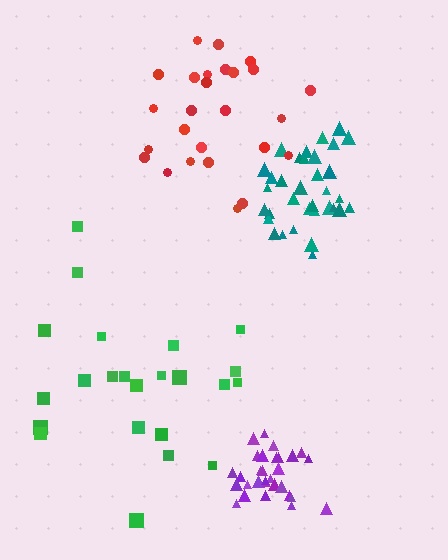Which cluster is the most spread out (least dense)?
Green.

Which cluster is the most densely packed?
Purple.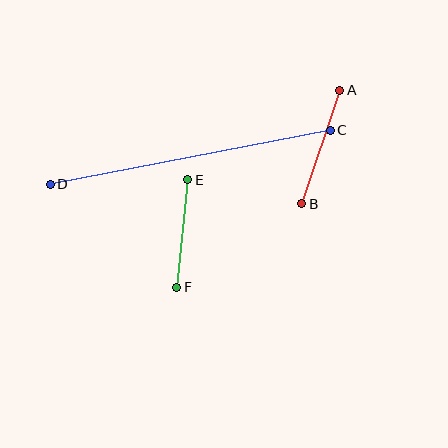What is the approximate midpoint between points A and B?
The midpoint is at approximately (321, 147) pixels.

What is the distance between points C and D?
The distance is approximately 285 pixels.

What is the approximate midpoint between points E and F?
The midpoint is at approximately (182, 233) pixels.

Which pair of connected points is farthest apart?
Points C and D are farthest apart.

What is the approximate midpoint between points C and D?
The midpoint is at approximately (190, 157) pixels.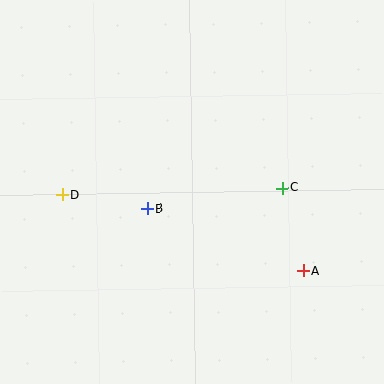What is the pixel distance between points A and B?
The distance between A and B is 168 pixels.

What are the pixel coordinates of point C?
Point C is at (282, 188).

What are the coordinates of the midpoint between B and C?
The midpoint between B and C is at (215, 198).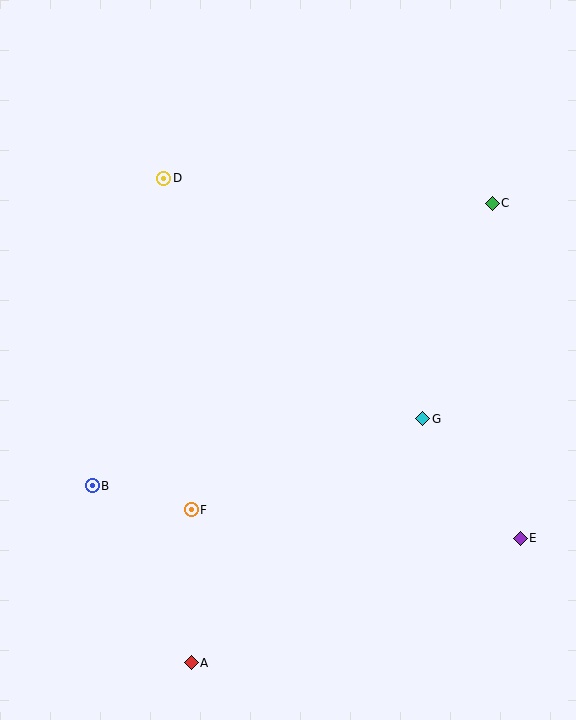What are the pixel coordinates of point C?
Point C is at (492, 203).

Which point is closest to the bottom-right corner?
Point E is closest to the bottom-right corner.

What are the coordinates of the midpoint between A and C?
The midpoint between A and C is at (342, 433).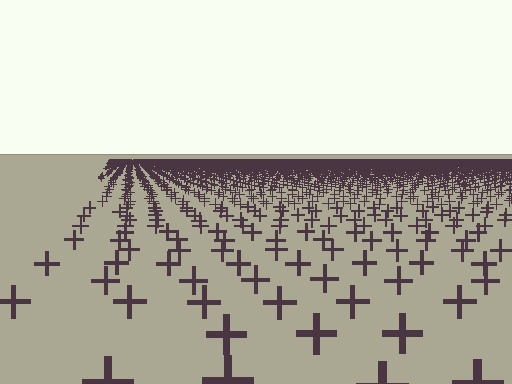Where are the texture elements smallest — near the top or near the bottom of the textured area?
Near the top.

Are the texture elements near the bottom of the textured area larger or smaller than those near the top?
Larger. Near the bottom, elements are closer to the viewer and appear at a bigger on-screen size.